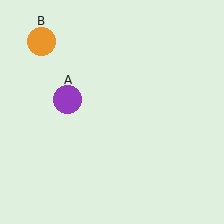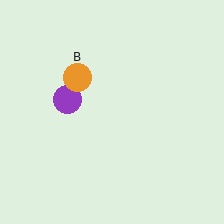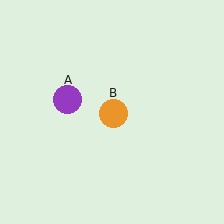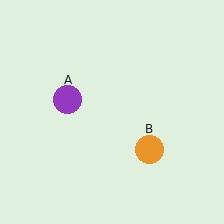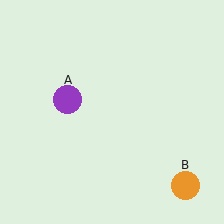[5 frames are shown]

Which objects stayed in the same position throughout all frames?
Purple circle (object A) remained stationary.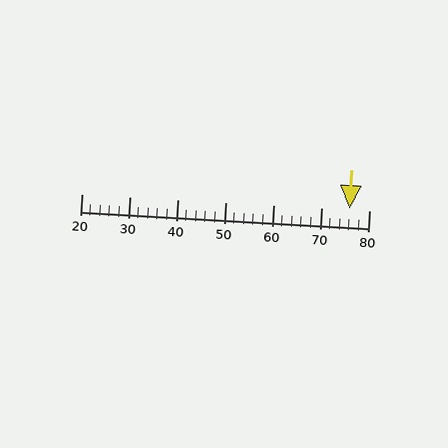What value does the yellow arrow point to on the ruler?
The yellow arrow points to approximately 76.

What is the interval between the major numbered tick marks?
The major tick marks are spaced 10 units apart.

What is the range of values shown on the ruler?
The ruler shows values from 20 to 80.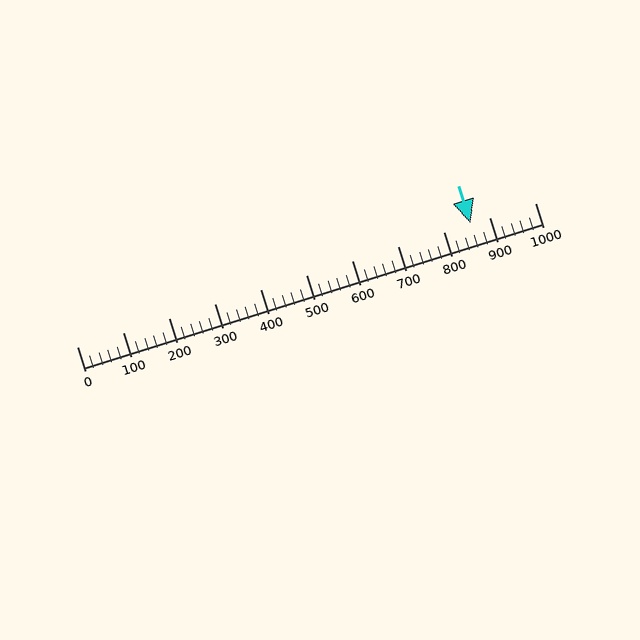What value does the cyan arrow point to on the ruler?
The cyan arrow points to approximately 860.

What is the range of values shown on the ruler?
The ruler shows values from 0 to 1000.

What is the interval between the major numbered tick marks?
The major tick marks are spaced 100 units apart.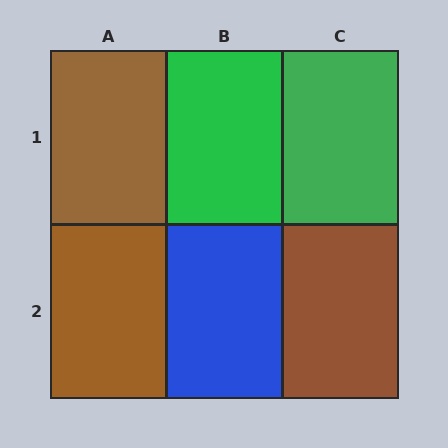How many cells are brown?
3 cells are brown.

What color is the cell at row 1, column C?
Green.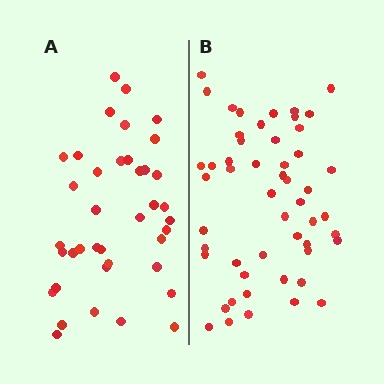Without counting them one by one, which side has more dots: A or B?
Region B (the right region) has more dots.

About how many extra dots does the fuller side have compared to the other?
Region B has approximately 15 more dots than region A.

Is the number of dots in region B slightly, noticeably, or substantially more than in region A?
Region B has noticeably more, but not dramatically so. The ratio is roughly 1.3 to 1.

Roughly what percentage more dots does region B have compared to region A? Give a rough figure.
About 35% more.